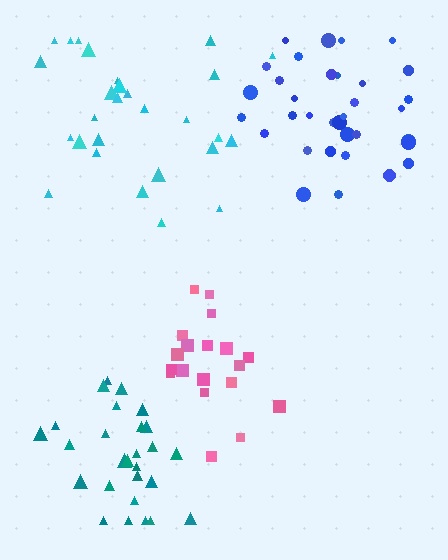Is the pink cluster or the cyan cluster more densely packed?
Pink.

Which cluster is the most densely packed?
Blue.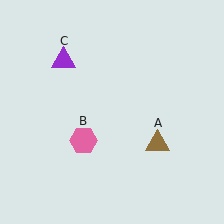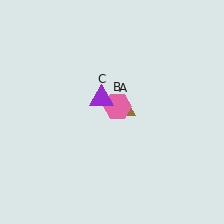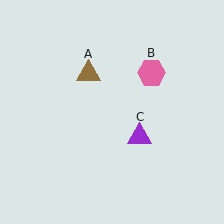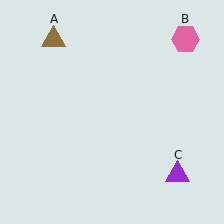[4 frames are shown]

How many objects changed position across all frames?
3 objects changed position: brown triangle (object A), pink hexagon (object B), purple triangle (object C).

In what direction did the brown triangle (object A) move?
The brown triangle (object A) moved up and to the left.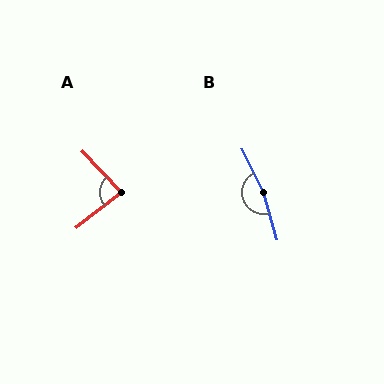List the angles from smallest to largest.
A (85°), B (170°).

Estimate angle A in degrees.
Approximately 85 degrees.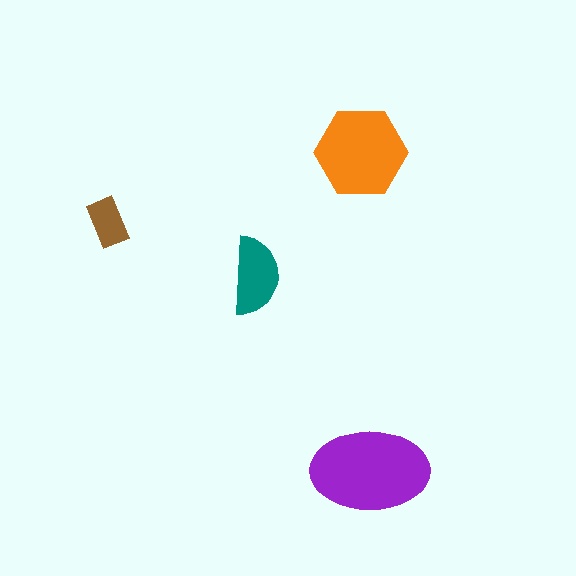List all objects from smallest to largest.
The brown rectangle, the teal semicircle, the orange hexagon, the purple ellipse.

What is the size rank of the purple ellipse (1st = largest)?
1st.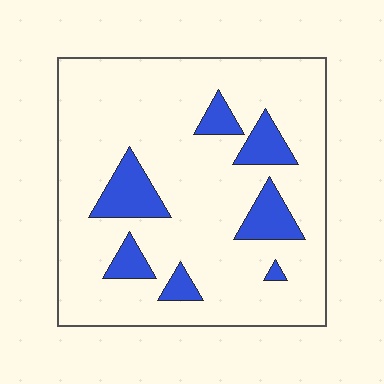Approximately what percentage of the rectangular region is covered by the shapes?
Approximately 15%.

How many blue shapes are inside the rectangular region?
7.